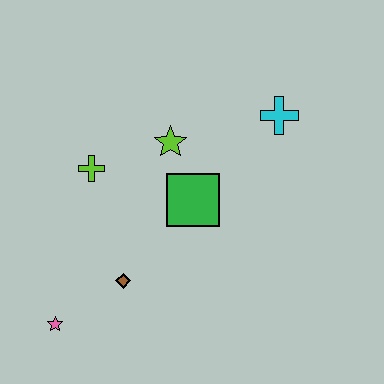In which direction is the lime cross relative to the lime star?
The lime cross is to the left of the lime star.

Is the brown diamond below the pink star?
No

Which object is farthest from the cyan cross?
The pink star is farthest from the cyan cross.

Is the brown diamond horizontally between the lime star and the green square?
No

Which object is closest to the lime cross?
The lime star is closest to the lime cross.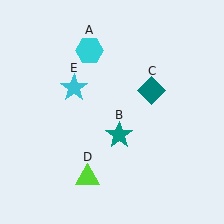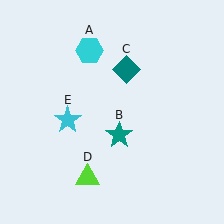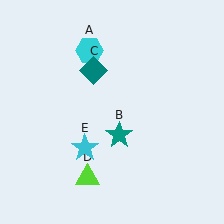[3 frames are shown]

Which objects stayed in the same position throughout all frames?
Cyan hexagon (object A) and teal star (object B) and lime triangle (object D) remained stationary.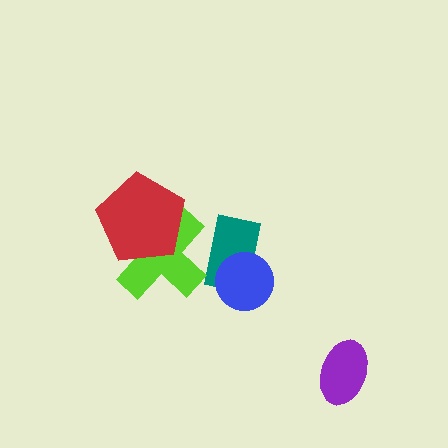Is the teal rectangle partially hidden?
Yes, it is partially covered by another shape.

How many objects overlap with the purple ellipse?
0 objects overlap with the purple ellipse.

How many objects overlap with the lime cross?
2 objects overlap with the lime cross.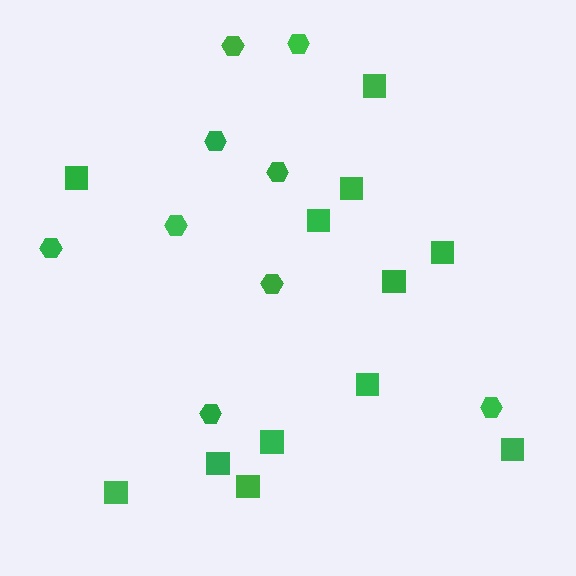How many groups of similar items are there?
There are 2 groups: one group of squares (12) and one group of hexagons (9).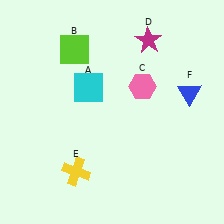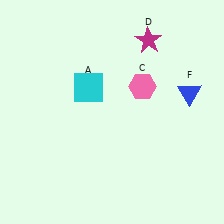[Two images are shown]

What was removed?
The lime square (B), the yellow cross (E) were removed in Image 2.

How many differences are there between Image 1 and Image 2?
There are 2 differences between the two images.